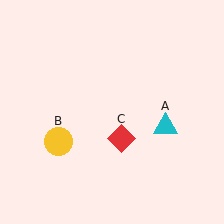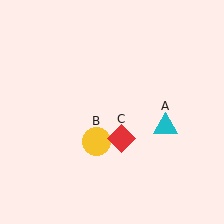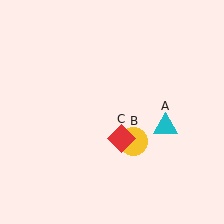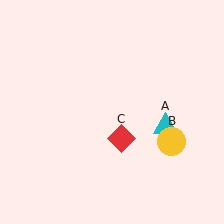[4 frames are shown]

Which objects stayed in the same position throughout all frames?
Cyan triangle (object A) and red diamond (object C) remained stationary.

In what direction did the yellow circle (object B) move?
The yellow circle (object B) moved right.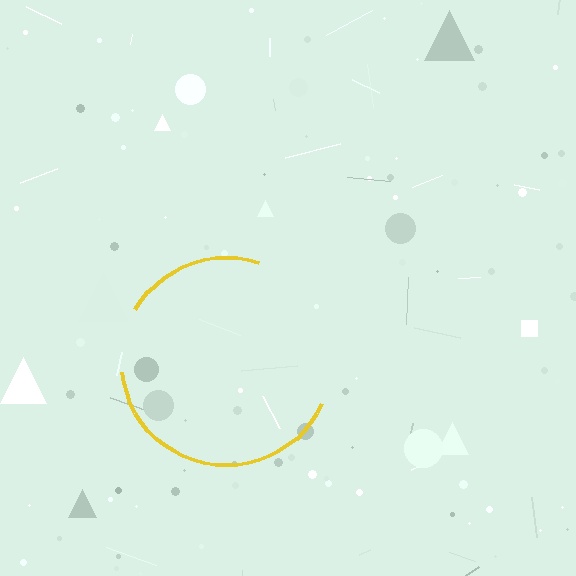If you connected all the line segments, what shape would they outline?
They would outline a circle.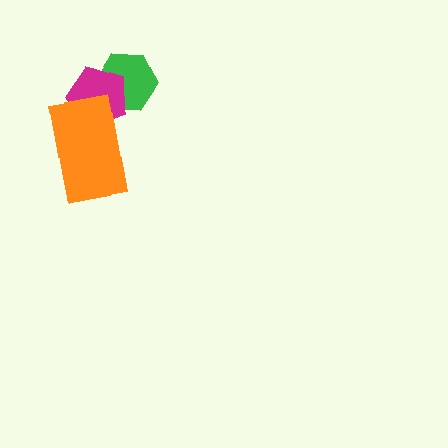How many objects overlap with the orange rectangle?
1 object overlaps with the orange rectangle.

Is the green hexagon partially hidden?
Yes, it is partially covered by another shape.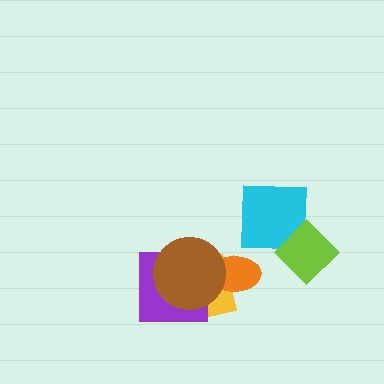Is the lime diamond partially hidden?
No, no other shape covers it.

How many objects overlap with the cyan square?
1 object overlaps with the cyan square.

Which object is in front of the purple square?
The brown circle is in front of the purple square.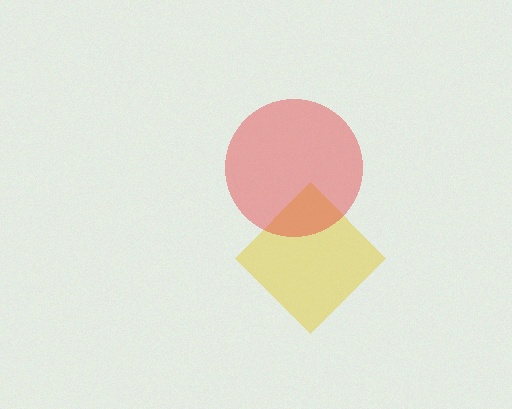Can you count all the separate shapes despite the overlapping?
Yes, there are 2 separate shapes.